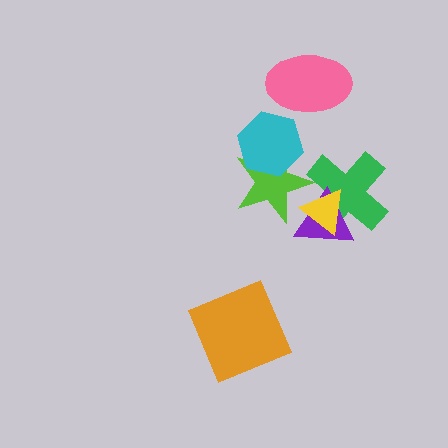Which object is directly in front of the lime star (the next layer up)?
The cyan hexagon is directly in front of the lime star.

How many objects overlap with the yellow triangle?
3 objects overlap with the yellow triangle.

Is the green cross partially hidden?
Yes, it is partially covered by another shape.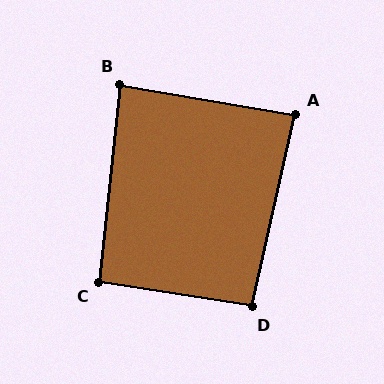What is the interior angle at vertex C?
Approximately 93 degrees (approximately right).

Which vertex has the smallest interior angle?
B, at approximately 86 degrees.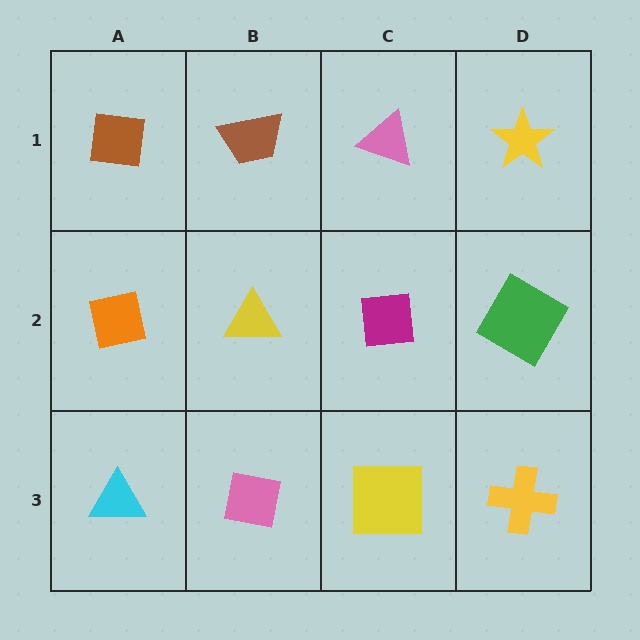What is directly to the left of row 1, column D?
A pink triangle.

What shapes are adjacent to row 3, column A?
An orange square (row 2, column A), a pink square (row 3, column B).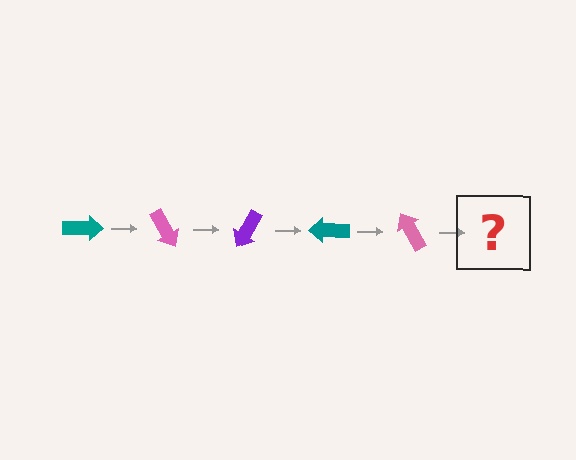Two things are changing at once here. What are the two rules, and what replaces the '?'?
The two rules are that it rotates 60 degrees each step and the color cycles through teal, pink, and purple. The '?' should be a purple arrow, rotated 300 degrees from the start.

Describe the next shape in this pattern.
It should be a purple arrow, rotated 300 degrees from the start.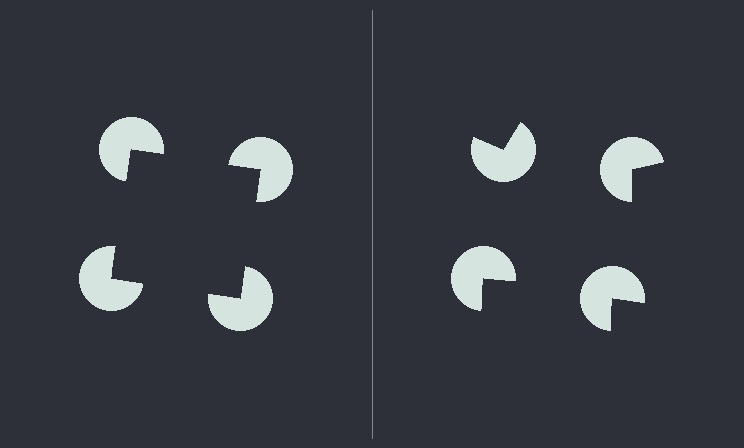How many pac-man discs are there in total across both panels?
8 — 4 on each side.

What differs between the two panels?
The pac-man discs are positioned identically on both sides; only the wedge orientations differ. On the left they align to a square; on the right they are misaligned.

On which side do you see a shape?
An illusory square appears on the left side. On the right side the wedge cuts are rotated, so no coherent shape forms.